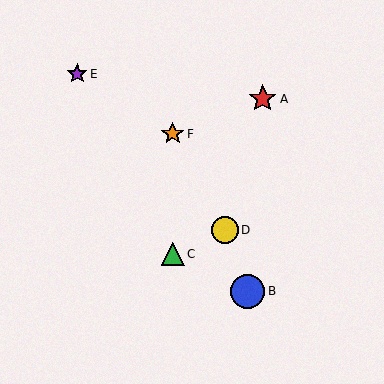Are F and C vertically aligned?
Yes, both are at x≈173.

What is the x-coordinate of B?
Object B is at x≈248.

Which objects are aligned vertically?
Objects C, F are aligned vertically.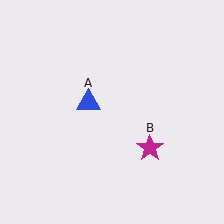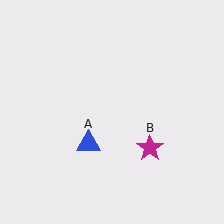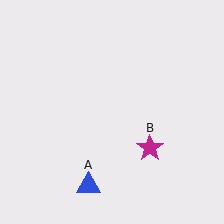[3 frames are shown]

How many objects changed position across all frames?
1 object changed position: blue triangle (object A).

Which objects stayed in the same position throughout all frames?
Magenta star (object B) remained stationary.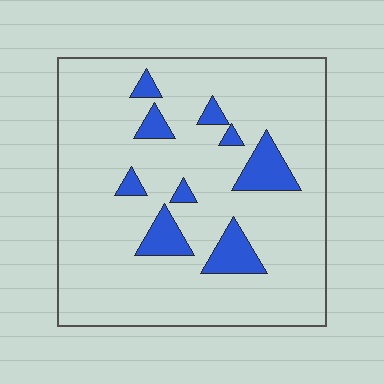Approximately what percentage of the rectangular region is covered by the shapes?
Approximately 10%.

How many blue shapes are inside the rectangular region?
9.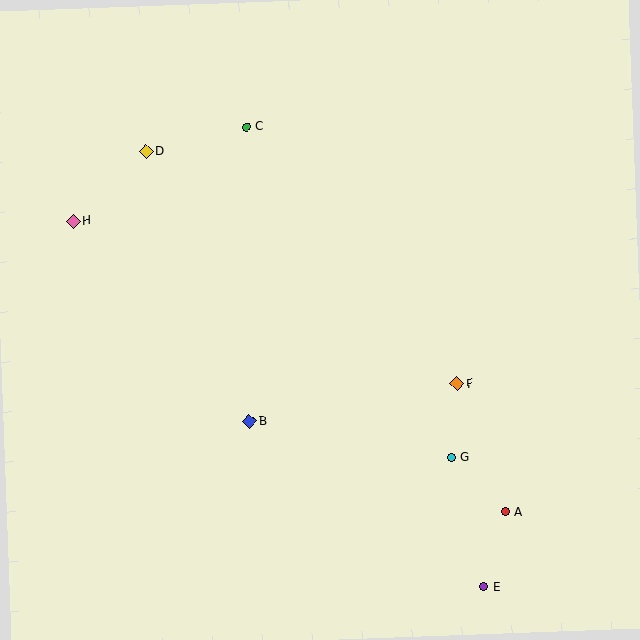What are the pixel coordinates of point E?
Point E is at (484, 587).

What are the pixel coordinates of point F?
Point F is at (457, 384).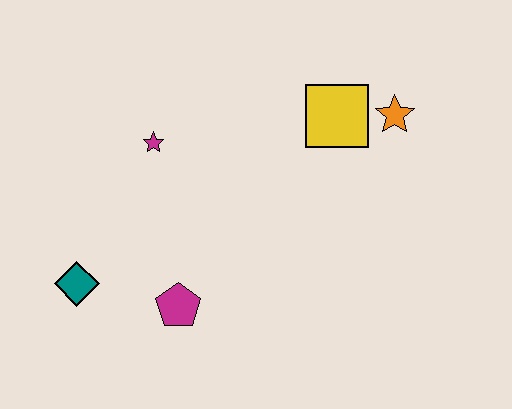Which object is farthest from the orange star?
The teal diamond is farthest from the orange star.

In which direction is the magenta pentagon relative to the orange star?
The magenta pentagon is to the left of the orange star.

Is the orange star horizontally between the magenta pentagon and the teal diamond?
No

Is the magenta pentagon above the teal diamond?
No